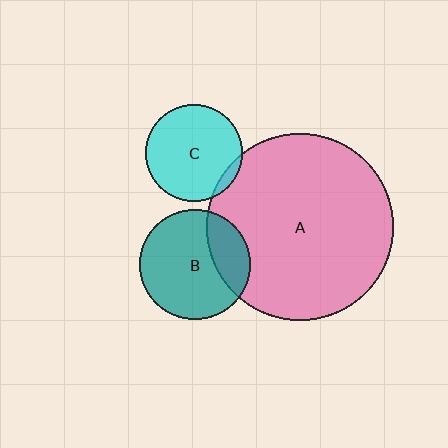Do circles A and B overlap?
Yes.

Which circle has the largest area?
Circle A (pink).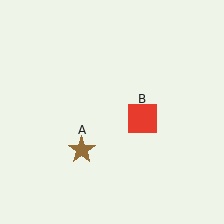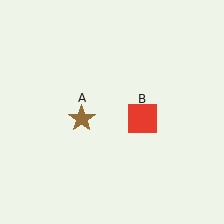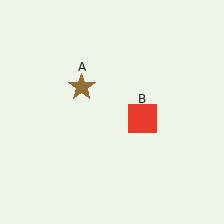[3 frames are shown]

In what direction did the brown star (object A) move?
The brown star (object A) moved up.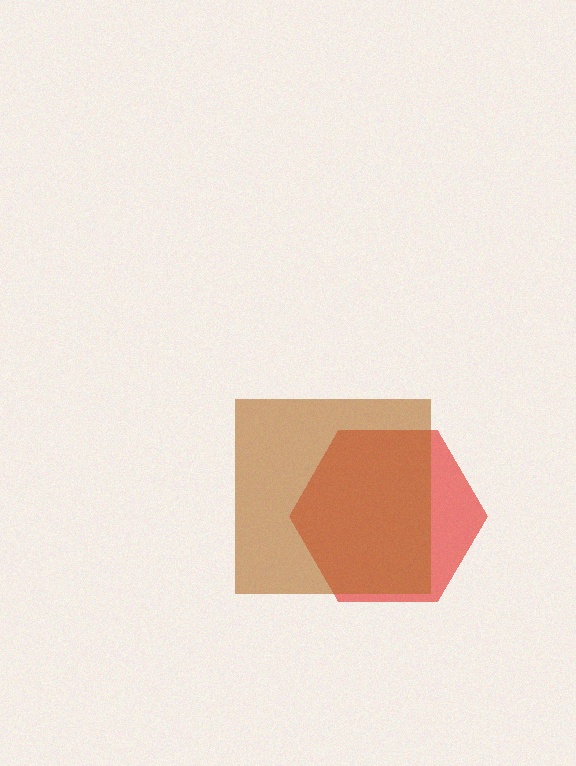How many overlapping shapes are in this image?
There are 2 overlapping shapes in the image.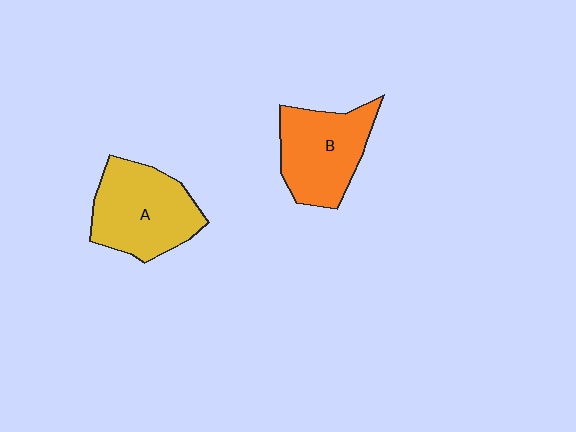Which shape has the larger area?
Shape A (yellow).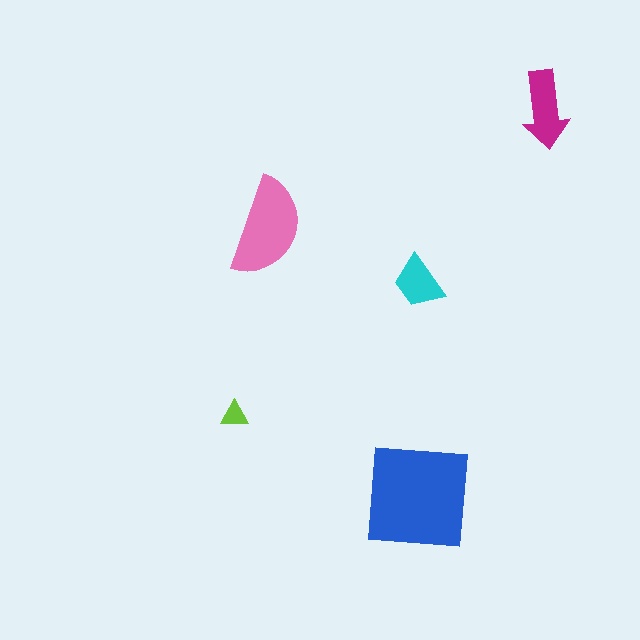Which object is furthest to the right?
The magenta arrow is rightmost.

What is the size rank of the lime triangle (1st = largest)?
5th.